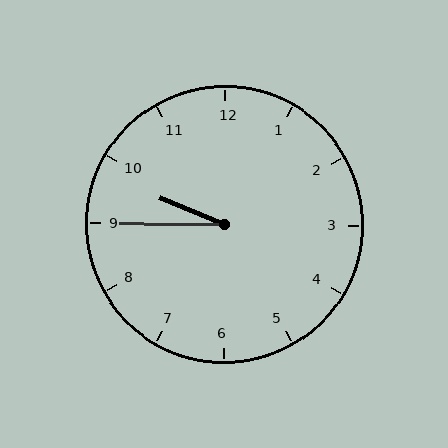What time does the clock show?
9:45.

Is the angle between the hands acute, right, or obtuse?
It is acute.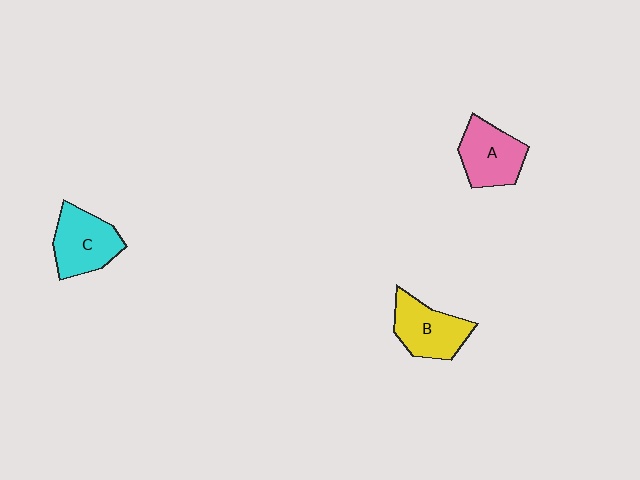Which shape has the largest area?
Shape C (cyan).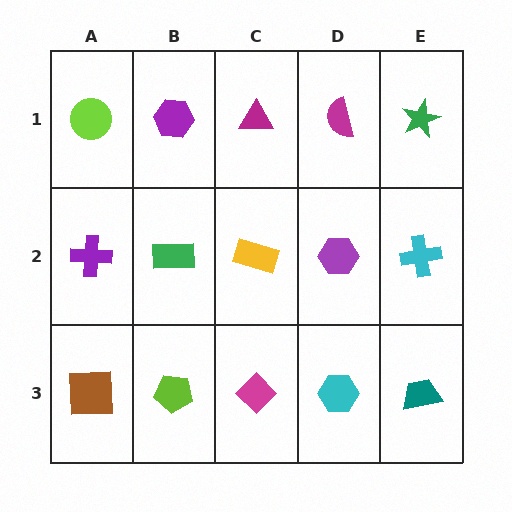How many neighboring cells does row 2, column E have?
3.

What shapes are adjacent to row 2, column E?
A green star (row 1, column E), a teal trapezoid (row 3, column E), a purple hexagon (row 2, column D).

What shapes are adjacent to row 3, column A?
A purple cross (row 2, column A), a lime pentagon (row 3, column B).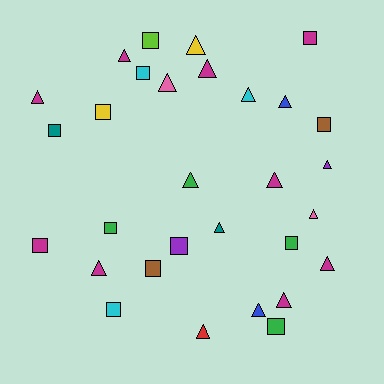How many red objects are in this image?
There is 1 red object.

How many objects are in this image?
There are 30 objects.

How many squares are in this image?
There are 13 squares.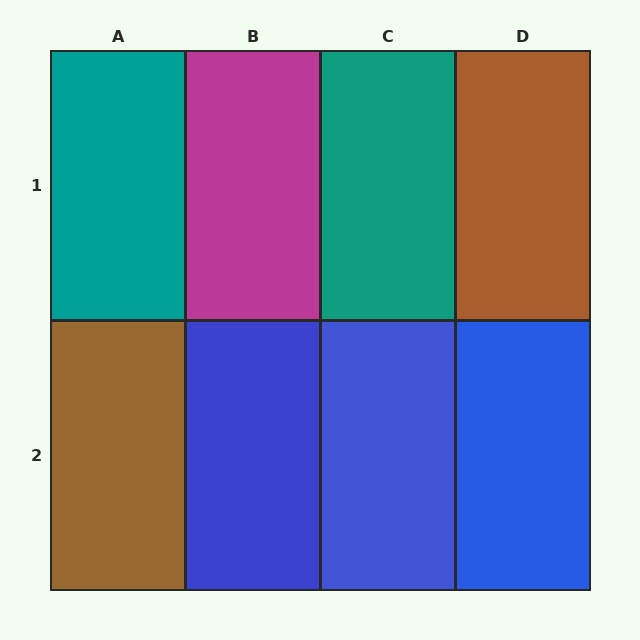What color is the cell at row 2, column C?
Blue.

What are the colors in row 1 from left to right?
Teal, magenta, teal, brown.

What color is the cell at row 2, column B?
Blue.